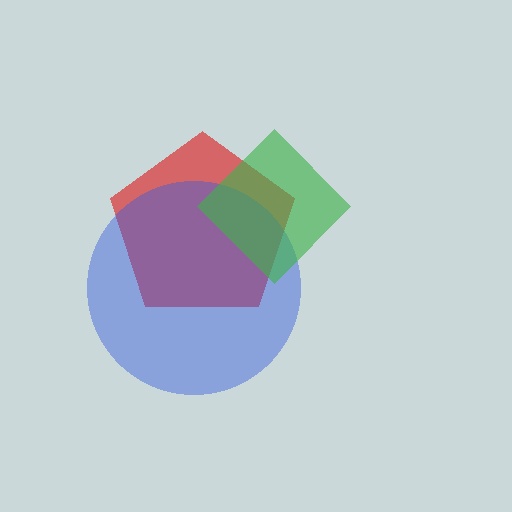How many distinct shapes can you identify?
There are 3 distinct shapes: a red pentagon, a blue circle, a green diamond.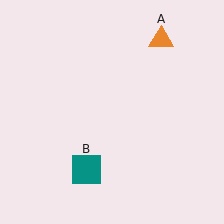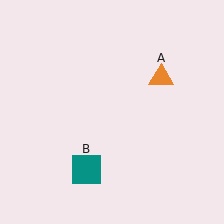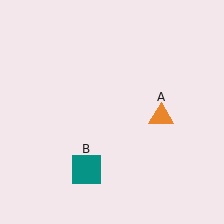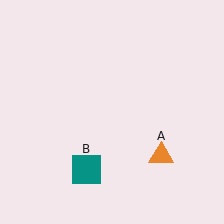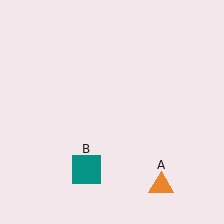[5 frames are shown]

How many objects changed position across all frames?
1 object changed position: orange triangle (object A).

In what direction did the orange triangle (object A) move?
The orange triangle (object A) moved down.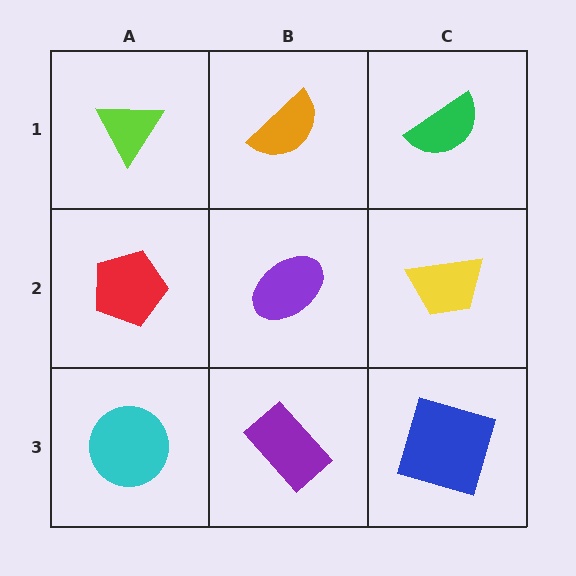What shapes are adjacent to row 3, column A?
A red pentagon (row 2, column A), a purple rectangle (row 3, column B).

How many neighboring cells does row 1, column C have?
2.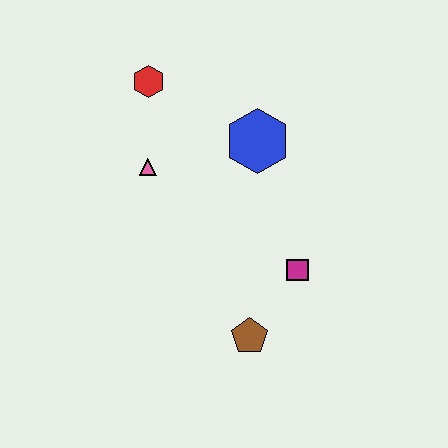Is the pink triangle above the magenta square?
Yes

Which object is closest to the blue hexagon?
The pink triangle is closest to the blue hexagon.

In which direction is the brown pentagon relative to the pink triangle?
The brown pentagon is below the pink triangle.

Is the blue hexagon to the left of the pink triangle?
No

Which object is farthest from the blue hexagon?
The brown pentagon is farthest from the blue hexagon.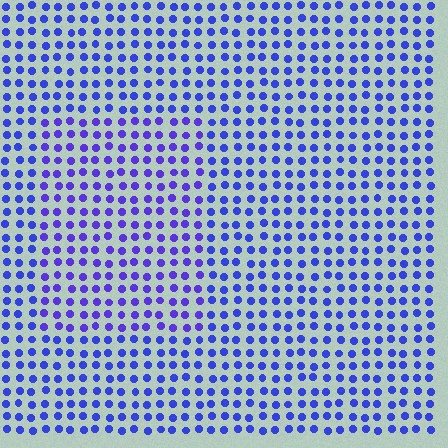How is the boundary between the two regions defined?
The boundary is defined purely by a slight shift in hue (about 19 degrees). Spacing, size, and orientation are identical on both sides.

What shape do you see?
I see a rectangle.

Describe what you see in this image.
The image is filled with small blue elements in a uniform arrangement. A rectangle-shaped region is visible where the elements are tinted to a slightly different hue, forming a subtle color boundary.